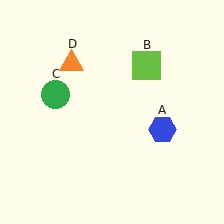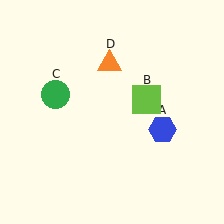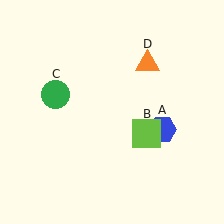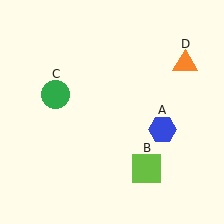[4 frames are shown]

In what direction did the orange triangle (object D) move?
The orange triangle (object D) moved right.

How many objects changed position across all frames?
2 objects changed position: lime square (object B), orange triangle (object D).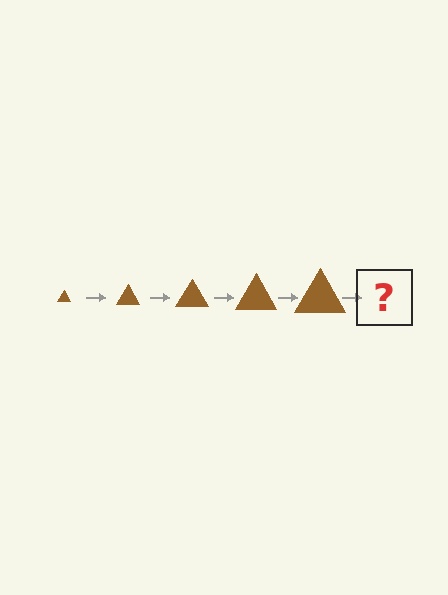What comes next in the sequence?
The next element should be a brown triangle, larger than the previous one.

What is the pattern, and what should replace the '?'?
The pattern is that the triangle gets progressively larger each step. The '?' should be a brown triangle, larger than the previous one.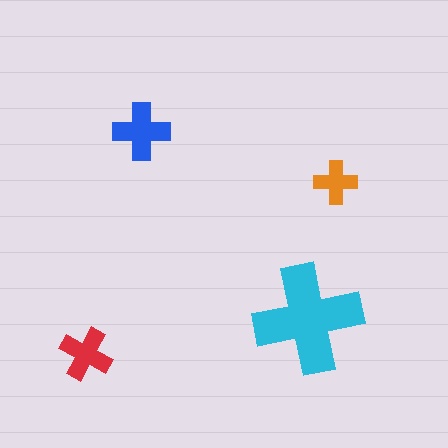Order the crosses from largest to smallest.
the cyan one, the blue one, the red one, the orange one.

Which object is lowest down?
The red cross is bottommost.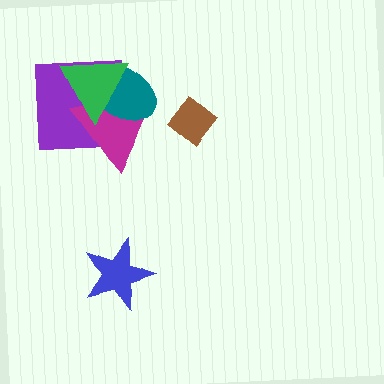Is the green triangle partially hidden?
No, no other shape covers it.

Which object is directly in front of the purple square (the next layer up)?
The magenta triangle is directly in front of the purple square.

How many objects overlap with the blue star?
0 objects overlap with the blue star.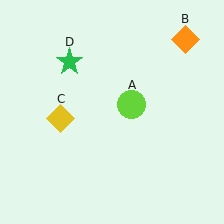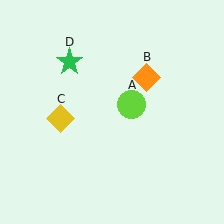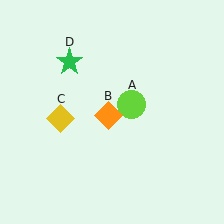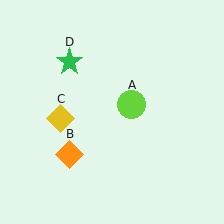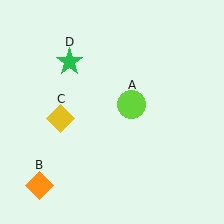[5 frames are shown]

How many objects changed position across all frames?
1 object changed position: orange diamond (object B).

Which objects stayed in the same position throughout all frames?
Lime circle (object A) and yellow diamond (object C) and green star (object D) remained stationary.